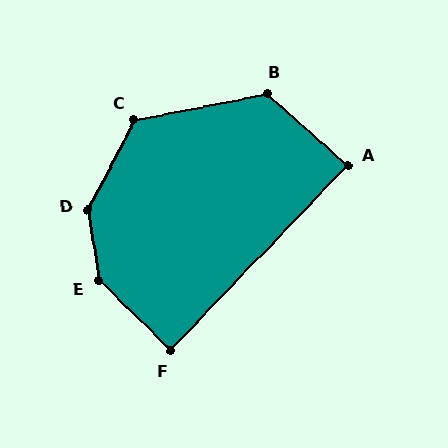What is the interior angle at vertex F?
Approximately 89 degrees (approximately right).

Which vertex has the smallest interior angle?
A, at approximately 88 degrees.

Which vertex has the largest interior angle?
D, at approximately 143 degrees.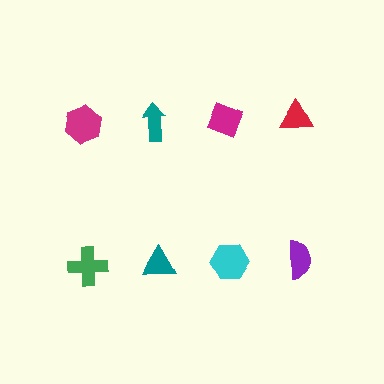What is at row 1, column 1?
A magenta hexagon.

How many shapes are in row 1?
4 shapes.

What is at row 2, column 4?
A purple semicircle.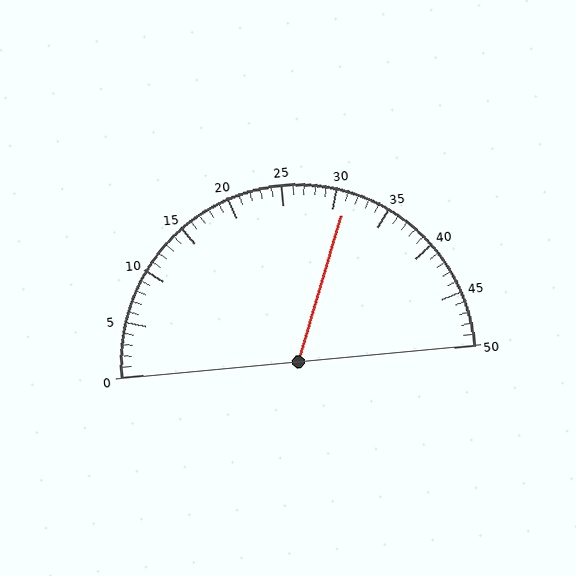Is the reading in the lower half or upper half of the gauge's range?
The reading is in the upper half of the range (0 to 50).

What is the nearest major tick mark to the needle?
The nearest major tick mark is 30.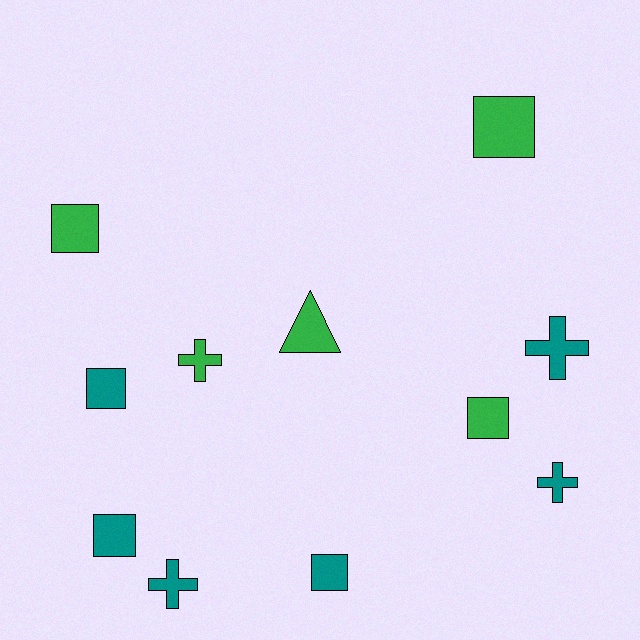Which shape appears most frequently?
Square, with 6 objects.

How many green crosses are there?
There is 1 green cross.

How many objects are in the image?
There are 11 objects.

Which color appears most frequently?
Teal, with 6 objects.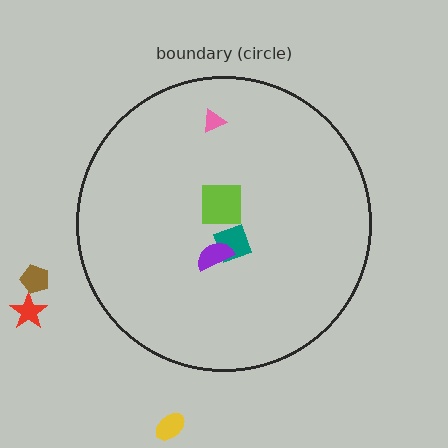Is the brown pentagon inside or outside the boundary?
Outside.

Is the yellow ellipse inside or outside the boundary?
Outside.